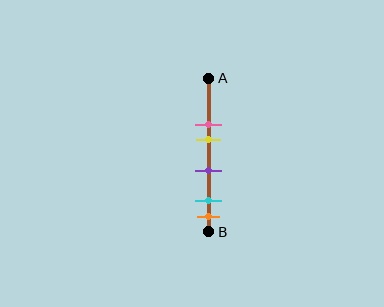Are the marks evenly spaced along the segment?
No, the marks are not evenly spaced.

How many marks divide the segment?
There are 5 marks dividing the segment.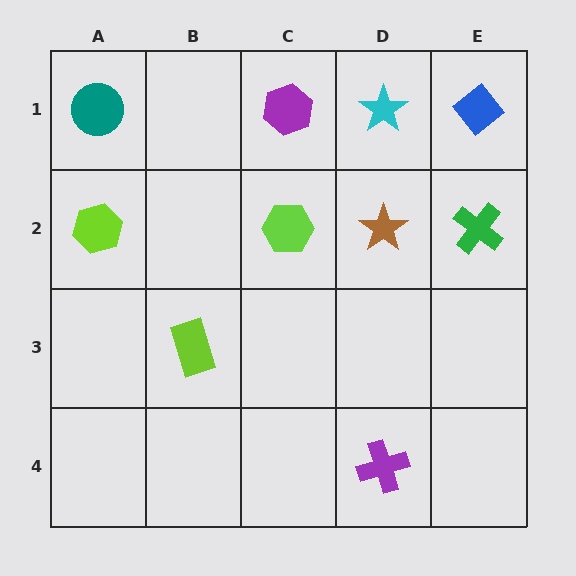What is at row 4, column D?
A purple cross.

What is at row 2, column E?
A green cross.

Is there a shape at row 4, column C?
No, that cell is empty.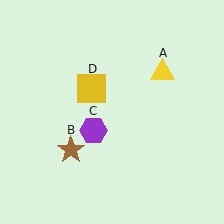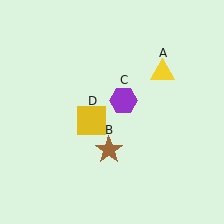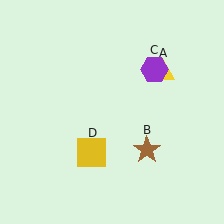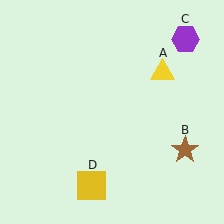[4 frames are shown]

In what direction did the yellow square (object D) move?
The yellow square (object D) moved down.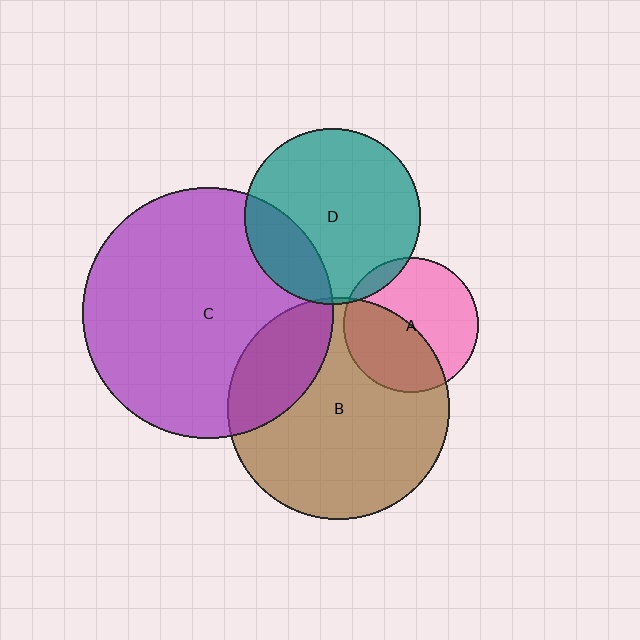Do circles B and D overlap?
Yes.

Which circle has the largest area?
Circle C (purple).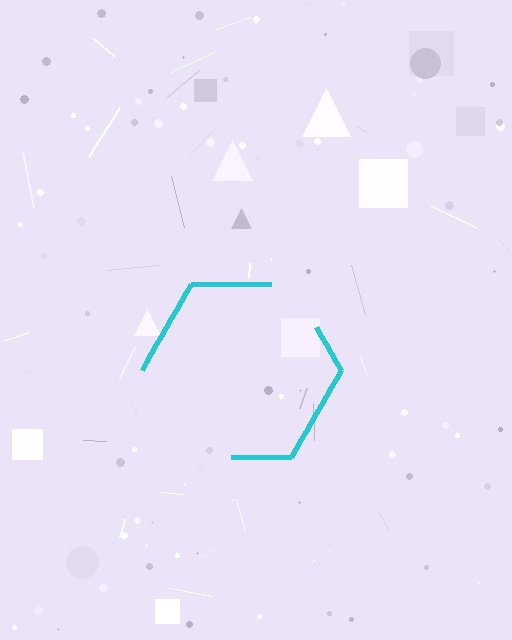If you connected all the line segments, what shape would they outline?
They would outline a hexagon.